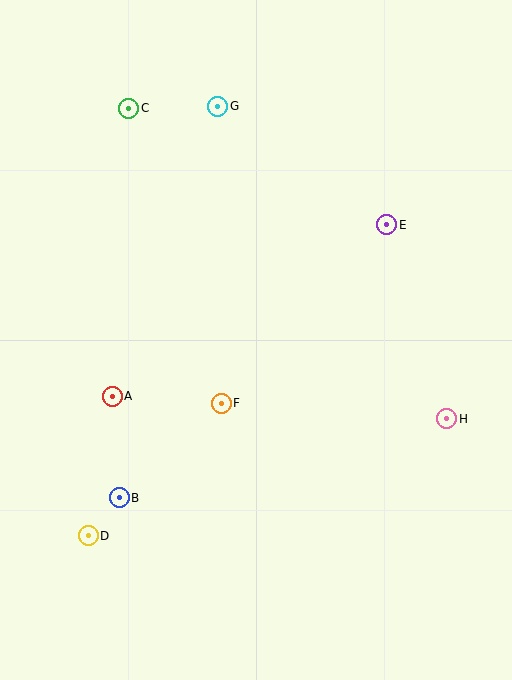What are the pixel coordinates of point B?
Point B is at (119, 498).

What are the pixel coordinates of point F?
Point F is at (221, 403).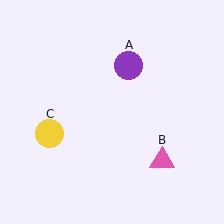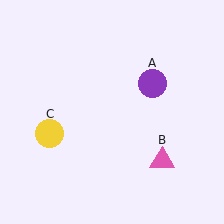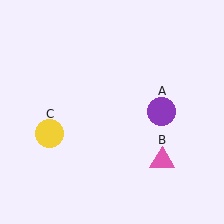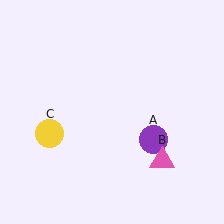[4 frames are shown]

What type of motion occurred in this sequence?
The purple circle (object A) rotated clockwise around the center of the scene.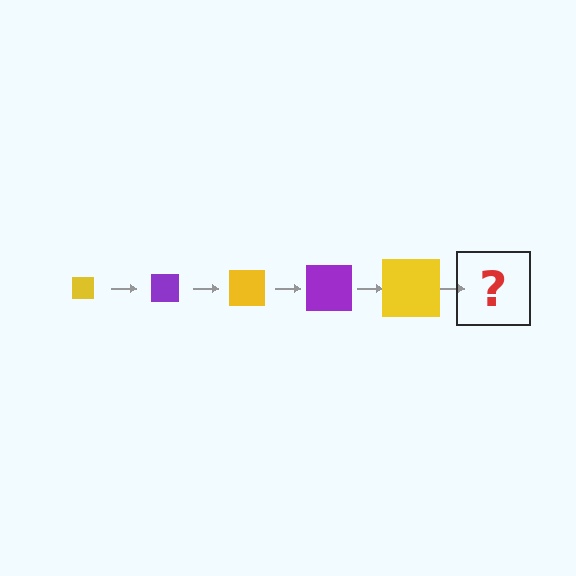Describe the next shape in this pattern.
It should be a purple square, larger than the previous one.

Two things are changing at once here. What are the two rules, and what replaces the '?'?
The two rules are that the square grows larger each step and the color cycles through yellow and purple. The '?' should be a purple square, larger than the previous one.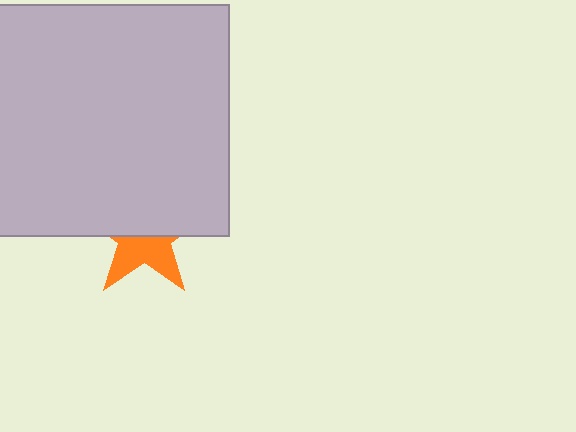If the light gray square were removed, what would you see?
You would see the complete orange star.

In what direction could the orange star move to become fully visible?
The orange star could move down. That would shift it out from behind the light gray square entirely.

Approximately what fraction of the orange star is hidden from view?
Roughly 57% of the orange star is hidden behind the light gray square.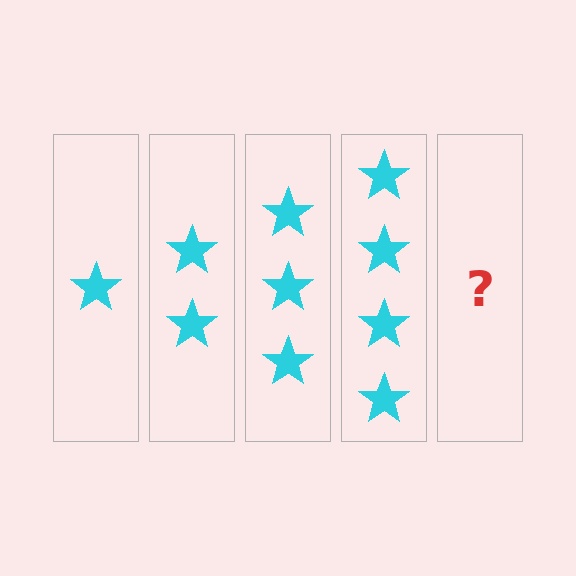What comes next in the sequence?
The next element should be 5 stars.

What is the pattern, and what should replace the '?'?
The pattern is that each step adds one more star. The '?' should be 5 stars.